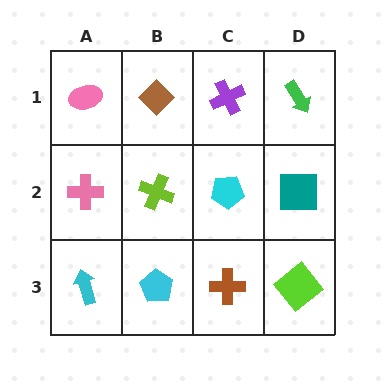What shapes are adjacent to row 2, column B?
A brown diamond (row 1, column B), a cyan pentagon (row 3, column B), a pink cross (row 2, column A), a cyan pentagon (row 2, column C).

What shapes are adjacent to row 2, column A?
A pink ellipse (row 1, column A), a cyan arrow (row 3, column A), a lime cross (row 2, column B).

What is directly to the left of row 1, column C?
A brown diamond.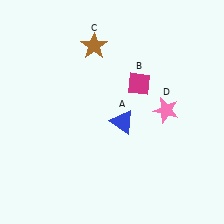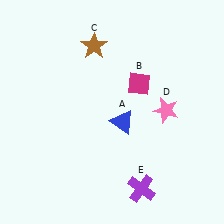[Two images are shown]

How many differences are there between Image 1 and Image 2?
There is 1 difference between the two images.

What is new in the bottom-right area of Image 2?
A purple cross (E) was added in the bottom-right area of Image 2.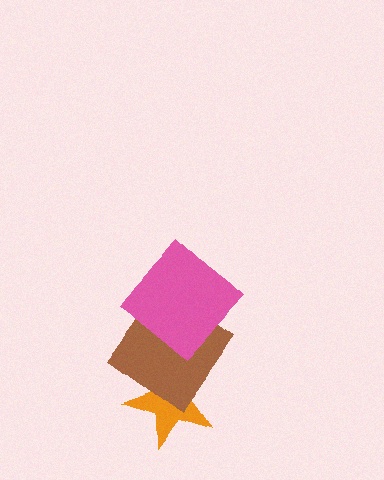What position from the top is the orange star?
The orange star is 3rd from the top.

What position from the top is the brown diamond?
The brown diamond is 2nd from the top.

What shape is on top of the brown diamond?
The pink diamond is on top of the brown diamond.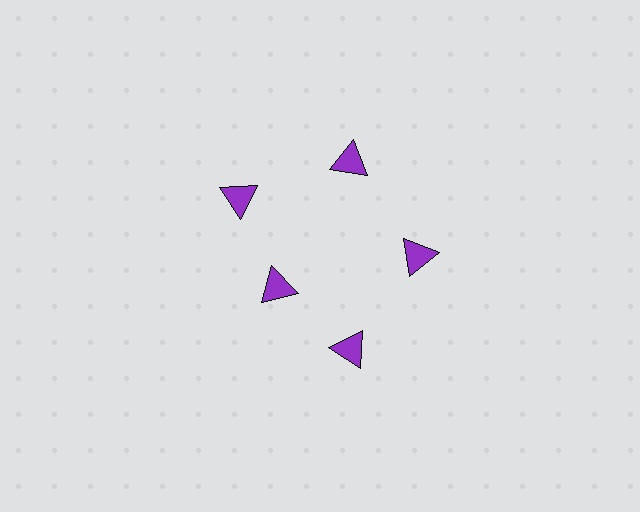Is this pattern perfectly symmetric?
No. The 5 purple triangles are arranged in a ring, but one element near the 8 o'clock position is pulled inward toward the center, breaking the 5-fold rotational symmetry.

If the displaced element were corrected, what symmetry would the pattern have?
It would have 5-fold rotational symmetry — the pattern would map onto itself every 72 degrees.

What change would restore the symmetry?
The symmetry would be restored by moving it outward, back onto the ring so that all 5 triangles sit at equal angles and equal distance from the center.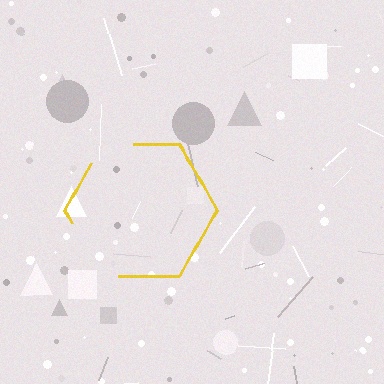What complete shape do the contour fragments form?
The contour fragments form a hexagon.